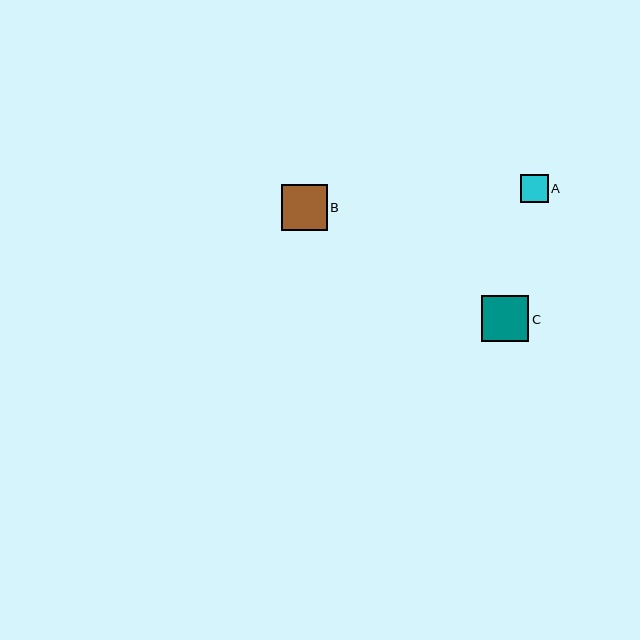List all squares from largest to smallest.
From largest to smallest: C, B, A.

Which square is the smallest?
Square A is the smallest with a size of approximately 28 pixels.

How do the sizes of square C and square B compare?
Square C and square B are approximately the same size.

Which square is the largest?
Square C is the largest with a size of approximately 47 pixels.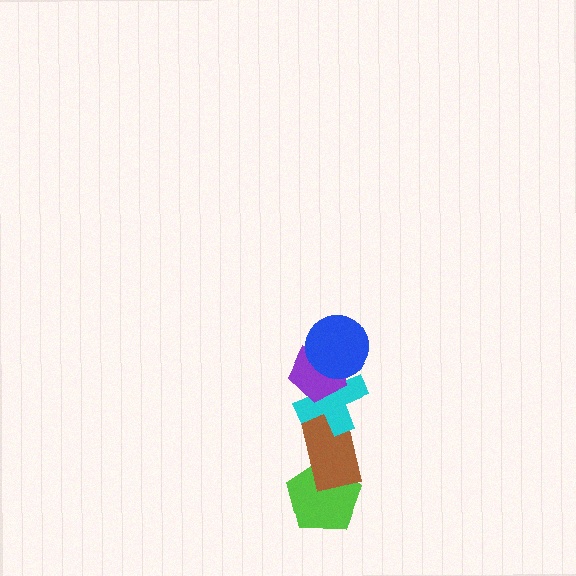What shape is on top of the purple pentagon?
The blue circle is on top of the purple pentagon.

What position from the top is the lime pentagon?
The lime pentagon is 5th from the top.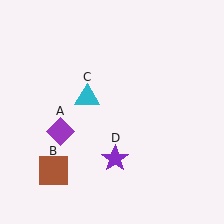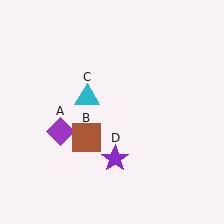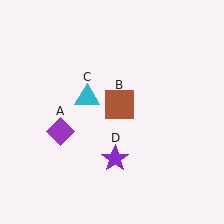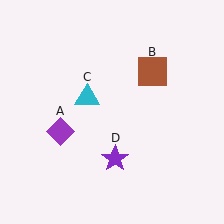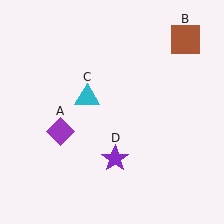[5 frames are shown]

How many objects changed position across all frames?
1 object changed position: brown square (object B).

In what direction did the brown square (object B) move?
The brown square (object B) moved up and to the right.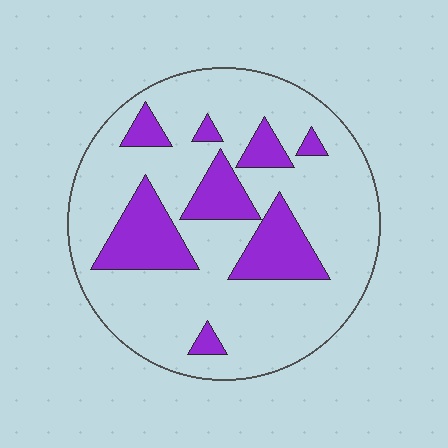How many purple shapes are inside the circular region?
8.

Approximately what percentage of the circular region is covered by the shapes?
Approximately 25%.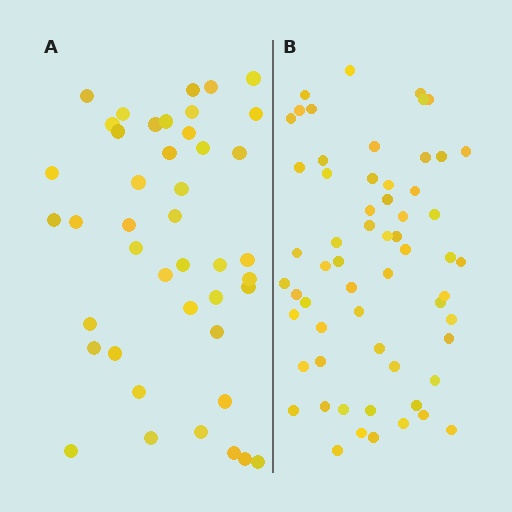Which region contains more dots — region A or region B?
Region B (the right region) has more dots.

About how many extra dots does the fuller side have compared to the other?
Region B has approximately 15 more dots than region A.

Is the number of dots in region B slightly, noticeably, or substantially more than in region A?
Region B has noticeably more, but not dramatically so. The ratio is roughly 1.4 to 1.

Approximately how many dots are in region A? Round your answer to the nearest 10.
About 40 dots. (The exact count is 43, which rounds to 40.)